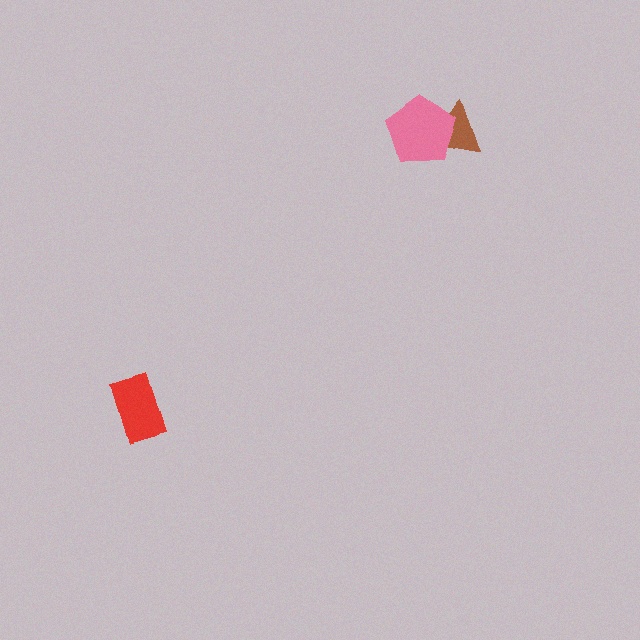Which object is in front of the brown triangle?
The pink pentagon is in front of the brown triangle.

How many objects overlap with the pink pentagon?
1 object overlaps with the pink pentagon.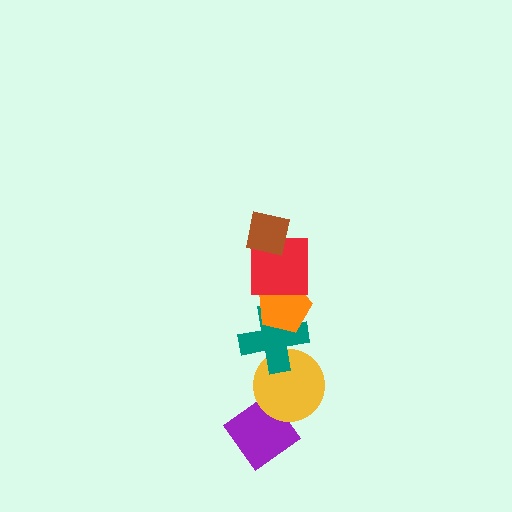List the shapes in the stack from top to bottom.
From top to bottom: the brown square, the red square, the orange pentagon, the teal cross, the yellow circle, the purple diamond.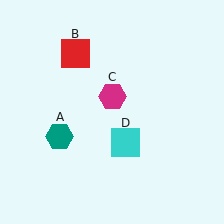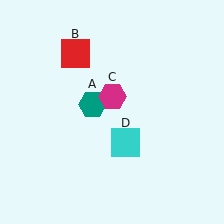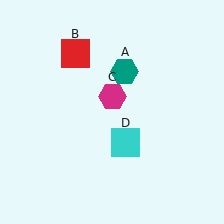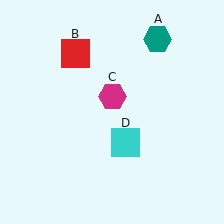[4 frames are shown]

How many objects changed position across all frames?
1 object changed position: teal hexagon (object A).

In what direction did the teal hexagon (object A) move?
The teal hexagon (object A) moved up and to the right.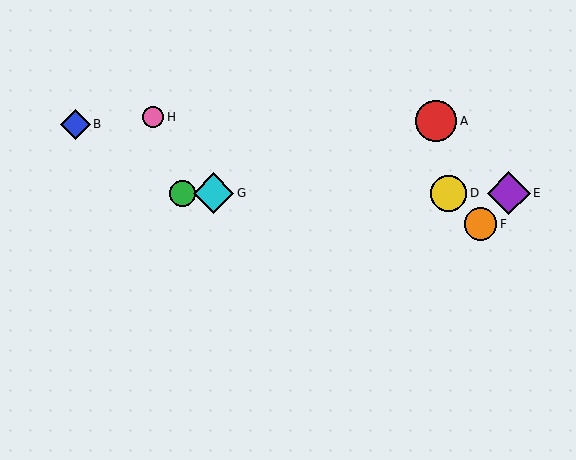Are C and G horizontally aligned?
Yes, both are at y≈193.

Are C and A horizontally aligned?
No, C is at y≈193 and A is at y≈121.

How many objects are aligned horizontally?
4 objects (C, D, E, G) are aligned horizontally.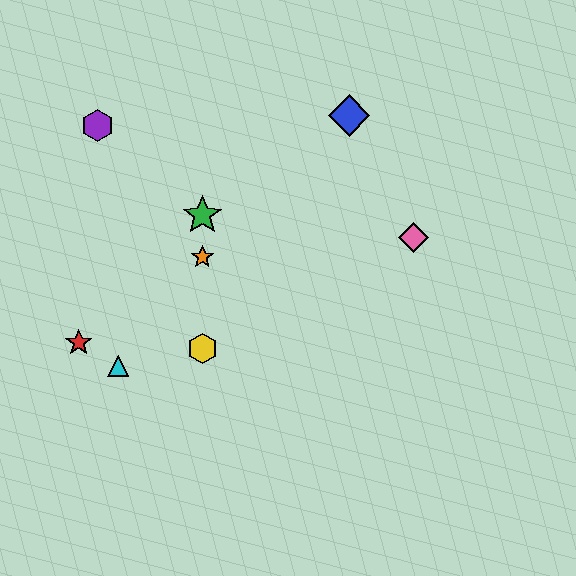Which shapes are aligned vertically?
The green star, the yellow hexagon, the orange star are aligned vertically.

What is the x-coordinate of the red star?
The red star is at x≈79.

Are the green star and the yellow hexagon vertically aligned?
Yes, both are at x≈202.